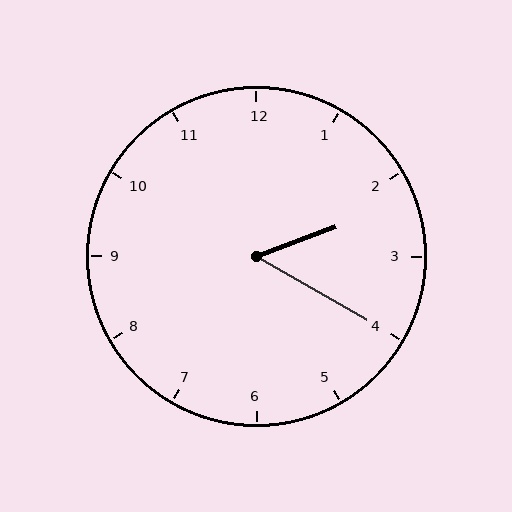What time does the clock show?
2:20.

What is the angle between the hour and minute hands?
Approximately 50 degrees.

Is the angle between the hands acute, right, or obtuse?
It is acute.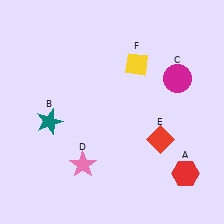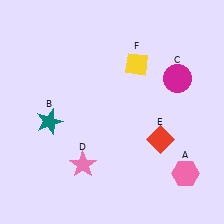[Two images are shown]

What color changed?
The hexagon (A) changed from red in Image 1 to pink in Image 2.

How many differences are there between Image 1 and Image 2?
There is 1 difference between the two images.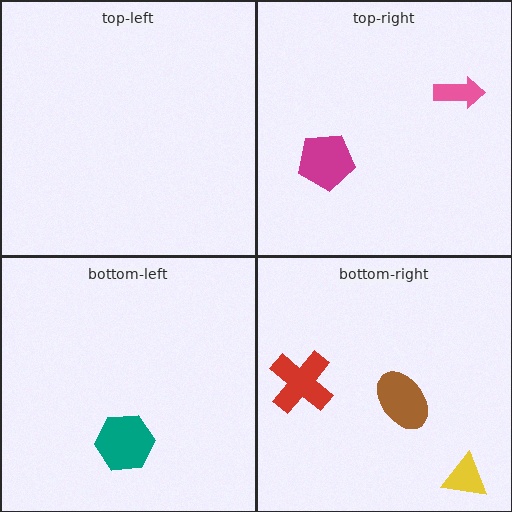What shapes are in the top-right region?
The magenta pentagon, the pink arrow.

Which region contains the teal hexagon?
The bottom-left region.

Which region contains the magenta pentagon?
The top-right region.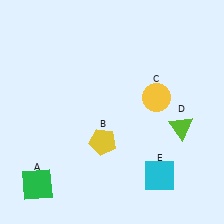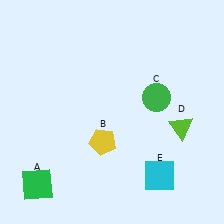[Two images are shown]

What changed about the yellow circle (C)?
In Image 1, C is yellow. In Image 2, it changed to green.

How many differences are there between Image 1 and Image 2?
There is 1 difference between the two images.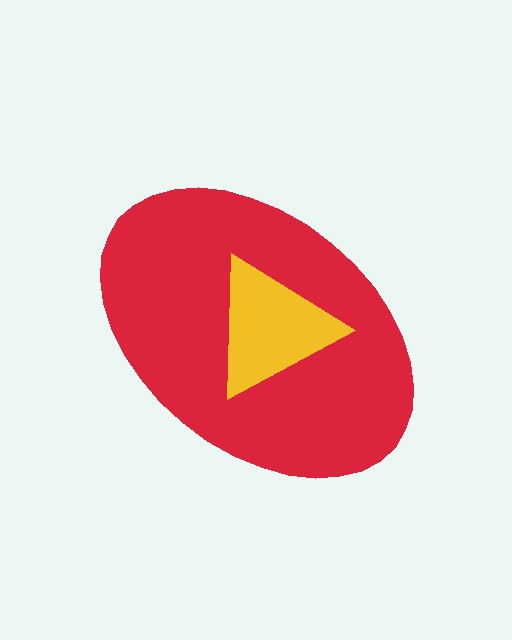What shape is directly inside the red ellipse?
The yellow triangle.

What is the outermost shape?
The red ellipse.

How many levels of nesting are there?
2.